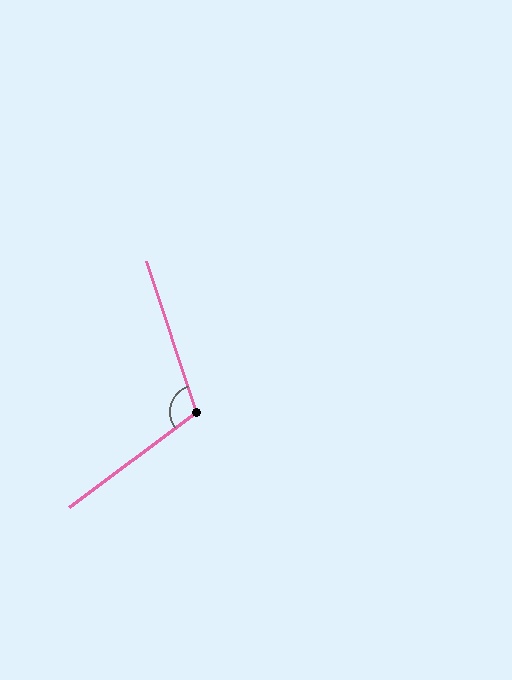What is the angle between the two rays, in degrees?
Approximately 108 degrees.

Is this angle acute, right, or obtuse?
It is obtuse.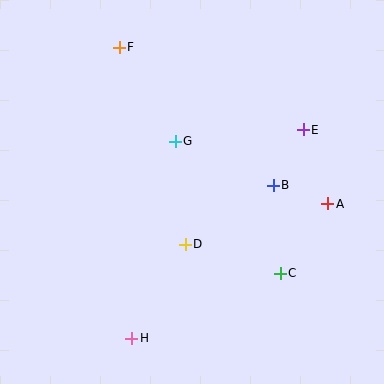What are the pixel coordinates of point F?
Point F is at (119, 47).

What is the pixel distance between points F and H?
The distance between F and H is 291 pixels.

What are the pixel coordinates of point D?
Point D is at (185, 244).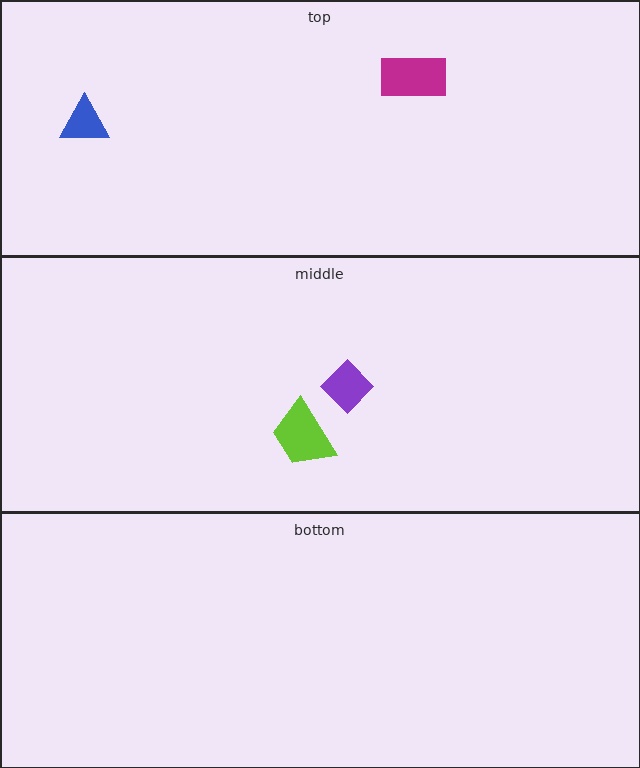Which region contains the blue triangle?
The top region.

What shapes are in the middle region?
The lime trapezoid, the purple diamond.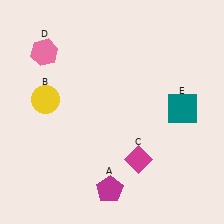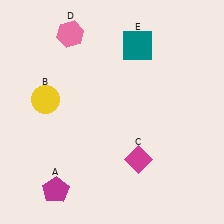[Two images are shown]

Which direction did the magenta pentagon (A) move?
The magenta pentagon (A) moved left.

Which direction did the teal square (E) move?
The teal square (E) moved up.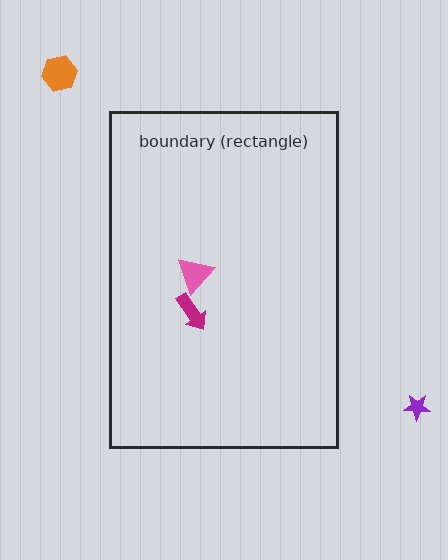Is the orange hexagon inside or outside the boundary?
Outside.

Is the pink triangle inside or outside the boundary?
Inside.